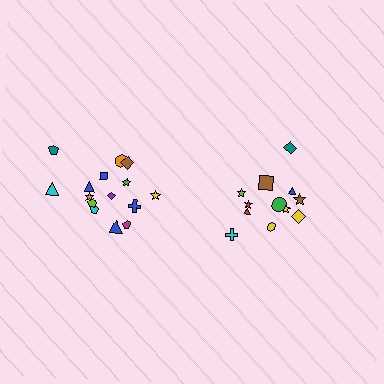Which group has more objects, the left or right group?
The left group.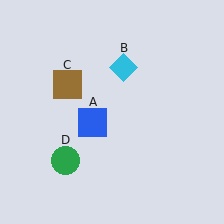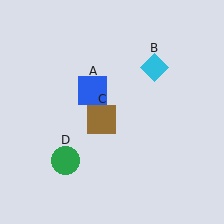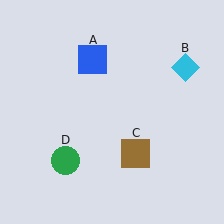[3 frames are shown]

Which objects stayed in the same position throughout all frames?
Green circle (object D) remained stationary.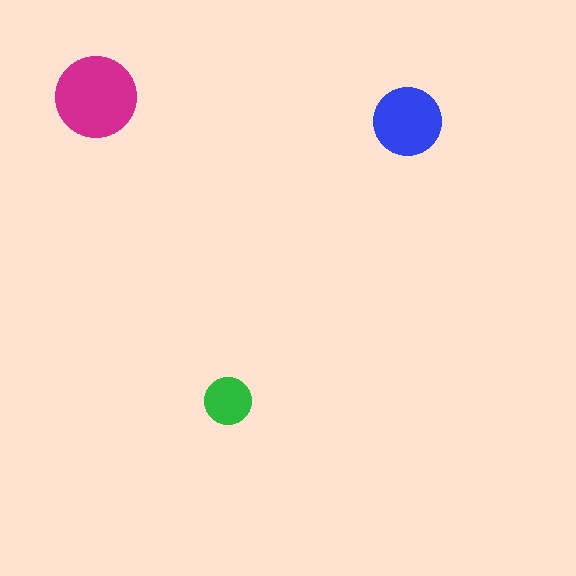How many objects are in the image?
There are 3 objects in the image.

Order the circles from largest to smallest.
the magenta one, the blue one, the green one.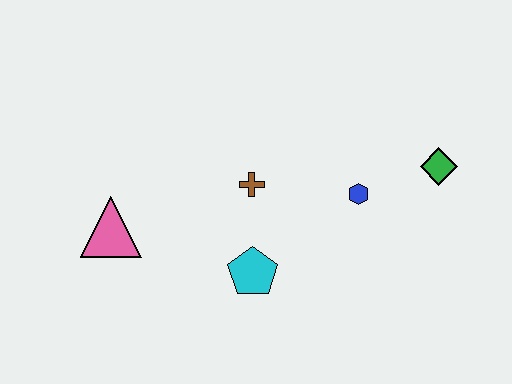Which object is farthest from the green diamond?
The pink triangle is farthest from the green diamond.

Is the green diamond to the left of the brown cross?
No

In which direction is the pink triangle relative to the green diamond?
The pink triangle is to the left of the green diamond.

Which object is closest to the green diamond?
The blue hexagon is closest to the green diamond.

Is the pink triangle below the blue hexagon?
Yes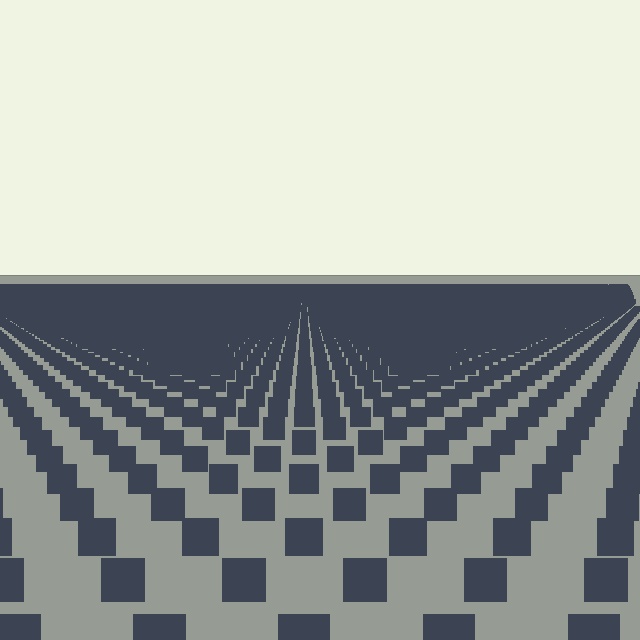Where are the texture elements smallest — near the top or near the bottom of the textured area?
Near the top.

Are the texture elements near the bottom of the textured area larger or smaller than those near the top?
Larger. Near the bottom, elements are closer to the viewer and appear at a bigger on-screen size.